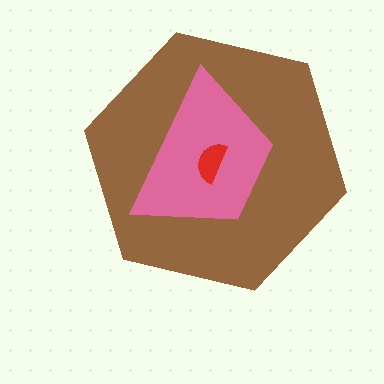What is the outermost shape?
The brown hexagon.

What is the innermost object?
The red semicircle.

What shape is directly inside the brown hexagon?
The pink trapezoid.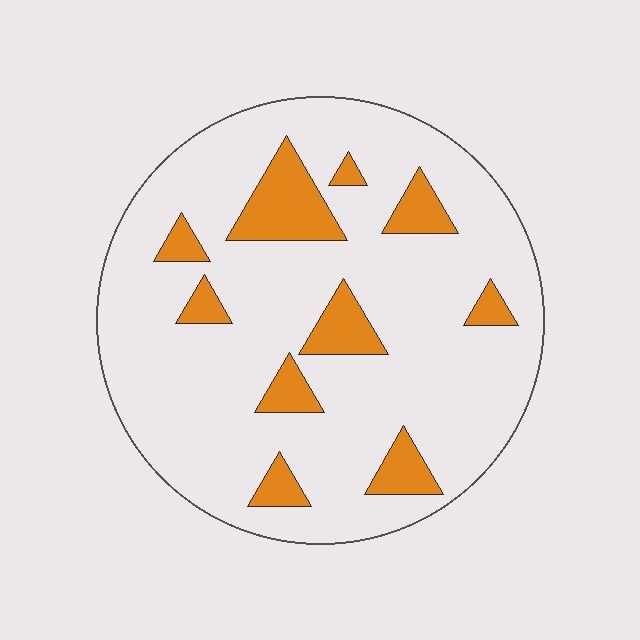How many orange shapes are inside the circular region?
10.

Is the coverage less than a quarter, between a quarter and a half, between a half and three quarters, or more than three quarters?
Less than a quarter.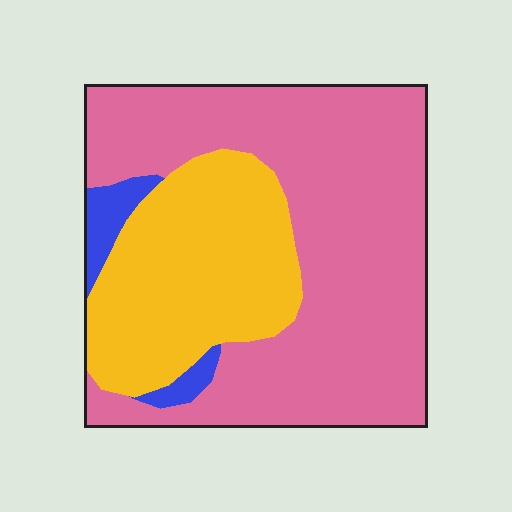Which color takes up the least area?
Blue, at roughly 5%.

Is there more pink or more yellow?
Pink.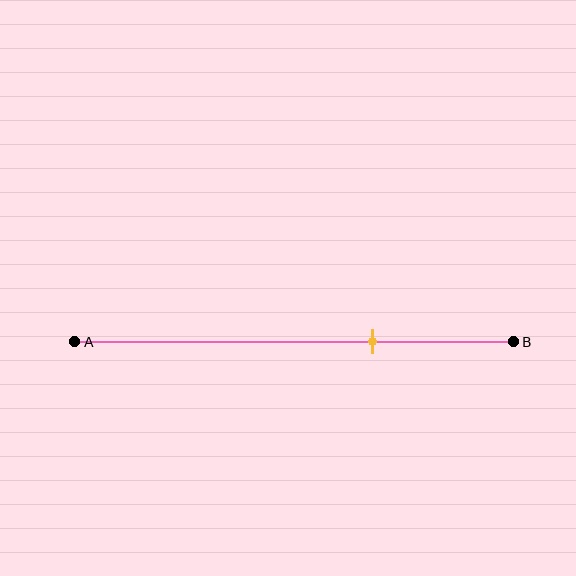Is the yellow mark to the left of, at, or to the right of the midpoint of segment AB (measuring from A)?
The yellow mark is to the right of the midpoint of segment AB.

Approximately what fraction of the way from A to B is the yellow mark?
The yellow mark is approximately 70% of the way from A to B.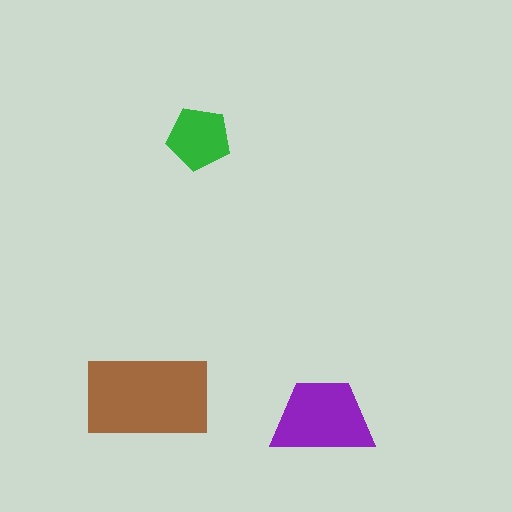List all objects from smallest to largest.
The green pentagon, the purple trapezoid, the brown rectangle.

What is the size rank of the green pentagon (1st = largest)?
3rd.